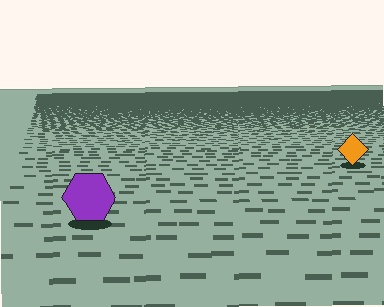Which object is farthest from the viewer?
The orange diamond is farthest from the viewer. It appears smaller and the ground texture around it is denser.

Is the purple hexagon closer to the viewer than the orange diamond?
Yes. The purple hexagon is closer — you can tell from the texture gradient: the ground texture is coarser near it.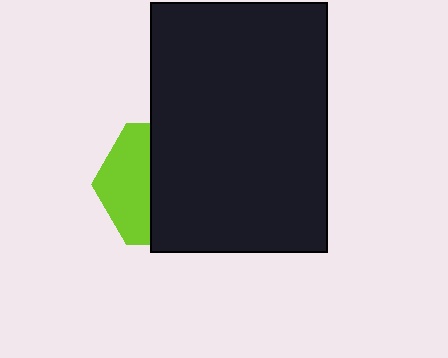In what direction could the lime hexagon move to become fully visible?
The lime hexagon could move left. That would shift it out from behind the black rectangle entirely.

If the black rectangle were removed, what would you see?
You would see the complete lime hexagon.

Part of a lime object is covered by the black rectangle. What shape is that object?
It is a hexagon.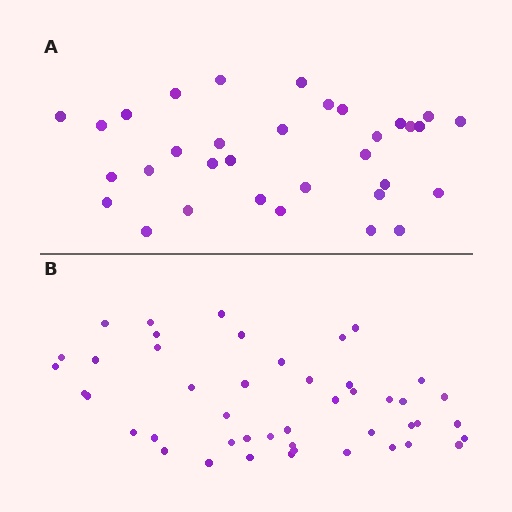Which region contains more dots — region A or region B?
Region B (the bottom region) has more dots.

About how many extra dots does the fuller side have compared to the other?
Region B has approximately 15 more dots than region A.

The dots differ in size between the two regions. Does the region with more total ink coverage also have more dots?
No. Region A has more total ink coverage because its dots are larger, but region B actually contains more individual dots. Total area can be misleading — the number of items is what matters here.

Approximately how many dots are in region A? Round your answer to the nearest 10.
About 30 dots. (The exact count is 33, which rounds to 30.)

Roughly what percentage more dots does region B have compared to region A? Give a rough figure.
About 40% more.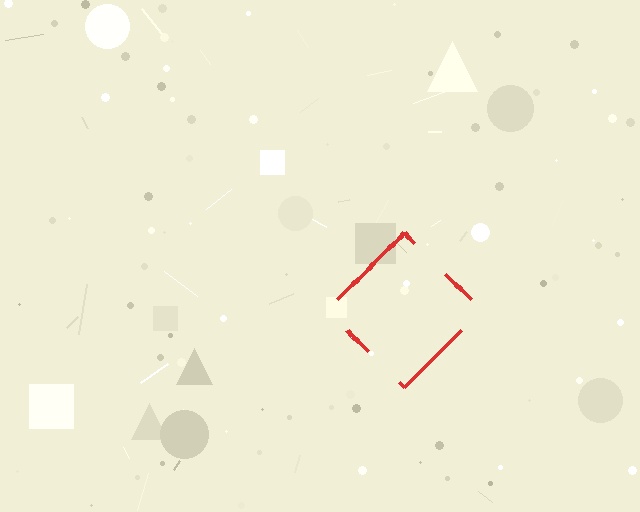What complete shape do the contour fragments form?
The contour fragments form a diamond.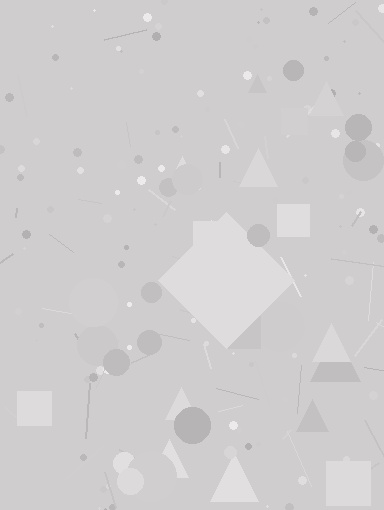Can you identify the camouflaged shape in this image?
The camouflaged shape is a diamond.